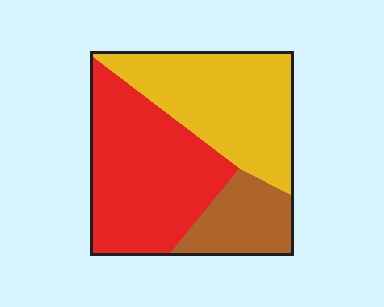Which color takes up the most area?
Red, at roughly 45%.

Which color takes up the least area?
Brown, at roughly 15%.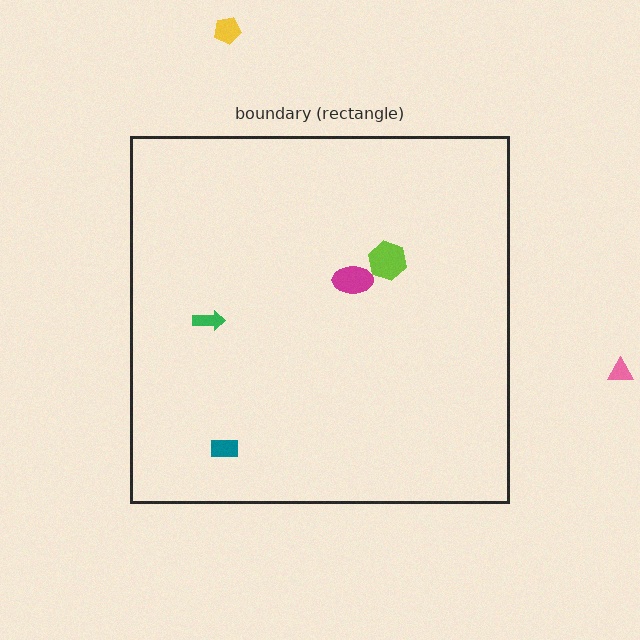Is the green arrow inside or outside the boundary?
Inside.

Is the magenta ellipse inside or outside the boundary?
Inside.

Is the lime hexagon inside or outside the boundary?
Inside.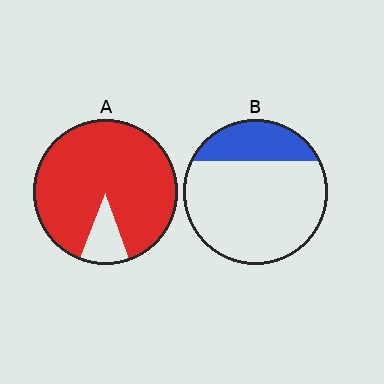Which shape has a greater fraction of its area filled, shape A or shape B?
Shape A.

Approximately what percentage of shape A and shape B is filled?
A is approximately 90% and B is approximately 25%.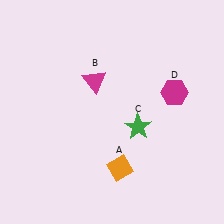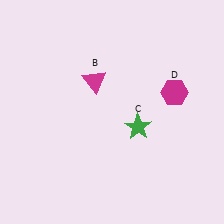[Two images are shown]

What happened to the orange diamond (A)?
The orange diamond (A) was removed in Image 2. It was in the bottom-right area of Image 1.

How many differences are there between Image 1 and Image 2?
There is 1 difference between the two images.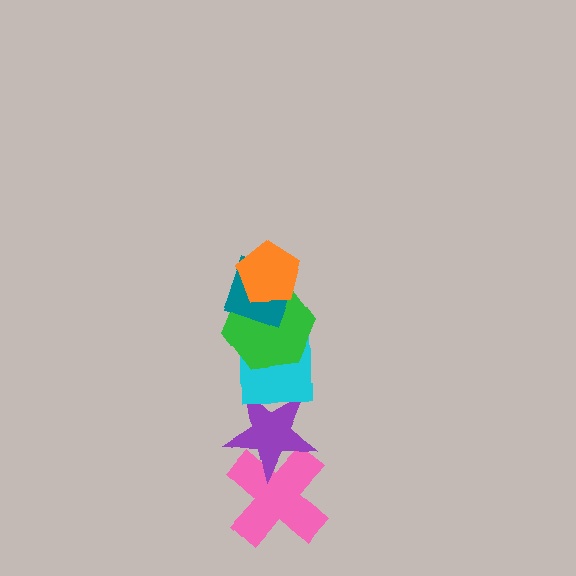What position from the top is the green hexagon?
The green hexagon is 3rd from the top.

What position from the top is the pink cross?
The pink cross is 6th from the top.